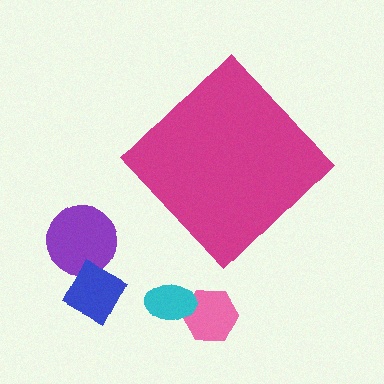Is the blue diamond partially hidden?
No, the blue diamond is fully visible.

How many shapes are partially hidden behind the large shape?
0 shapes are partially hidden.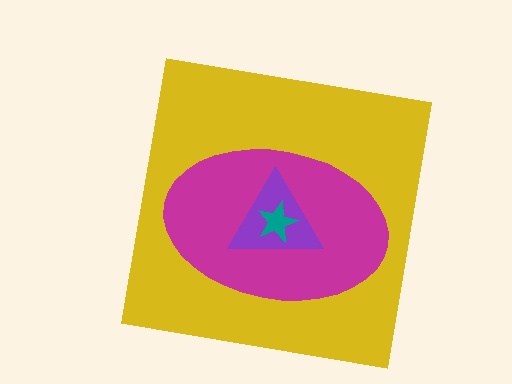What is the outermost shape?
The yellow square.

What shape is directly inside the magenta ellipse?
The purple triangle.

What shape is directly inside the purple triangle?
The teal star.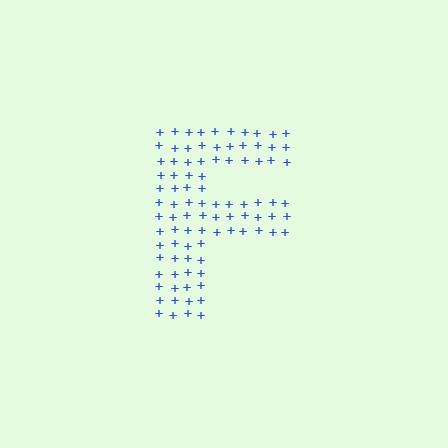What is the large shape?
The large shape is the letter F.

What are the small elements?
The small elements are plus signs.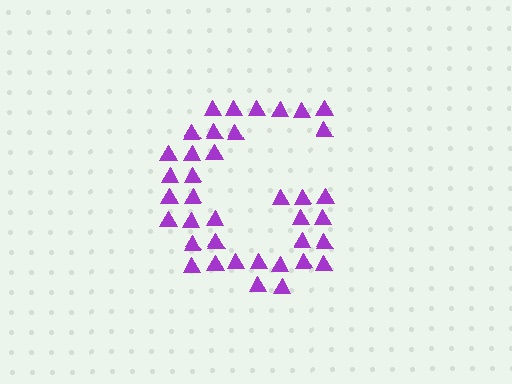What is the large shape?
The large shape is the letter G.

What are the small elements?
The small elements are triangles.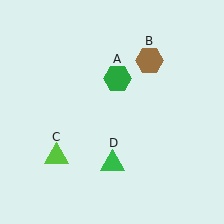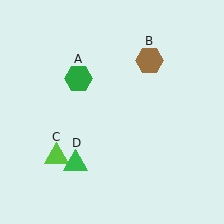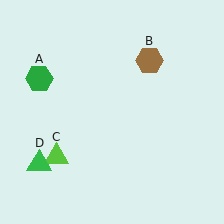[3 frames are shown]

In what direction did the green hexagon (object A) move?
The green hexagon (object A) moved left.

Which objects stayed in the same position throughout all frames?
Brown hexagon (object B) and lime triangle (object C) remained stationary.